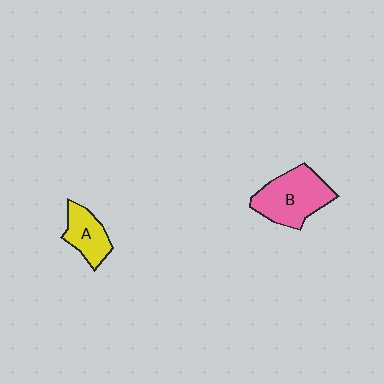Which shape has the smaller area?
Shape A (yellow).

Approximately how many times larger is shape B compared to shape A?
Approximately 1.7 times.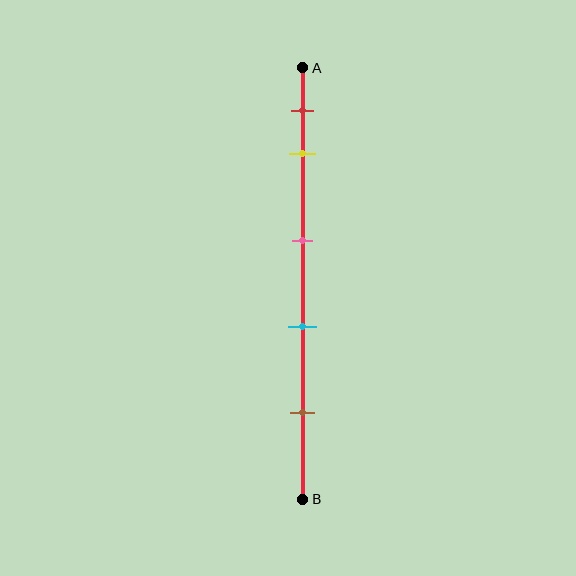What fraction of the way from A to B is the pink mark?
The pink mark is approximately 40% (0.4) of the way from A to B.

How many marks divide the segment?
There are 5 marks dividing the segment.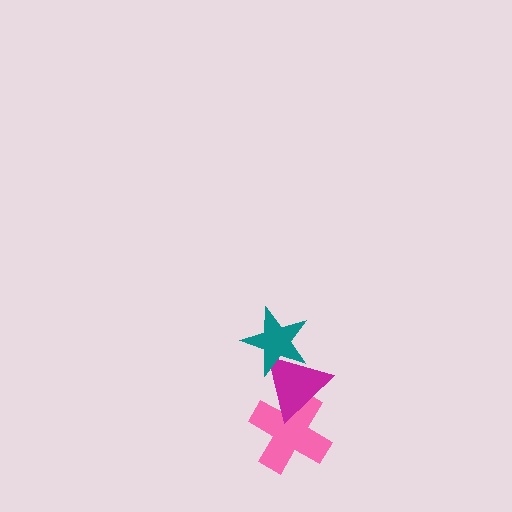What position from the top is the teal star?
The teal star is 1st from the top.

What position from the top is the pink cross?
The pink cross is 3rd from the top.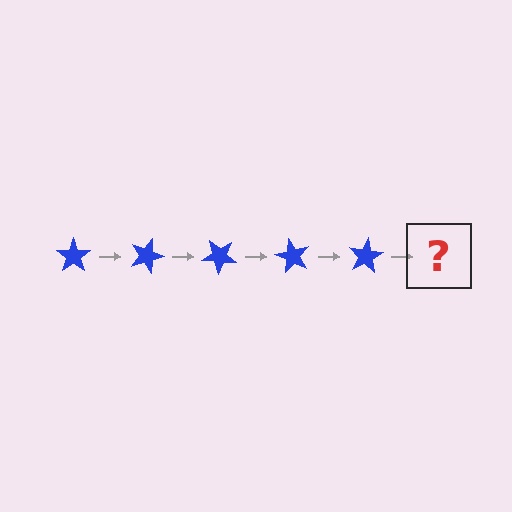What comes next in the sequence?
The next element should be a blue star rotated 100 degrees.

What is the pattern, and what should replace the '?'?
The pattern is that the star rotates 20 degrees each step. The '?' should be a blue star rotated 100 degrees.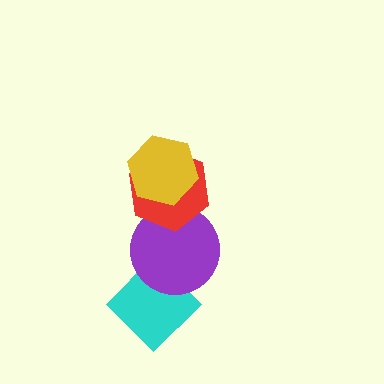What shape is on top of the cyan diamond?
The purple circle is on top of the cyan diamond.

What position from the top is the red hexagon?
The red hexagon is 2nd from the top.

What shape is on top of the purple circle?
The red hexagon is on top of the purple circle.